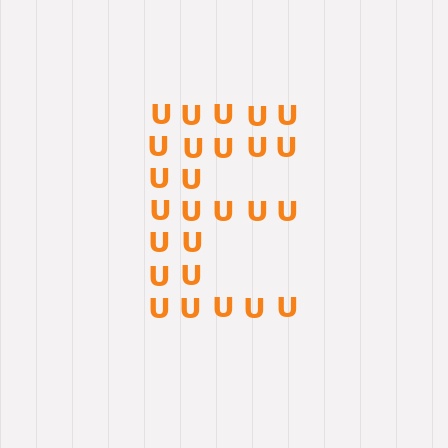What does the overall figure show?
The overall figure shows the letter E.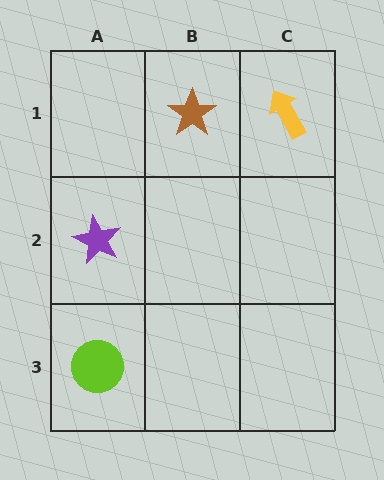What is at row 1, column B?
A brown star.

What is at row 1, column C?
A yellow arrow.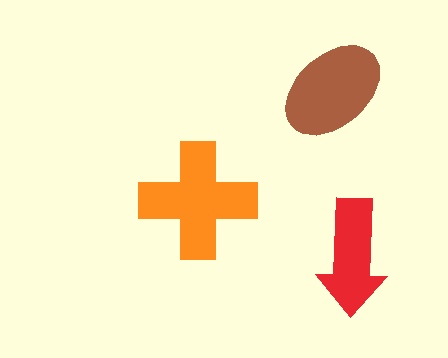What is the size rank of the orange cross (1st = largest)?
1st.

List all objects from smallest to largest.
The red arrow, the brown ellipse, the orange cross.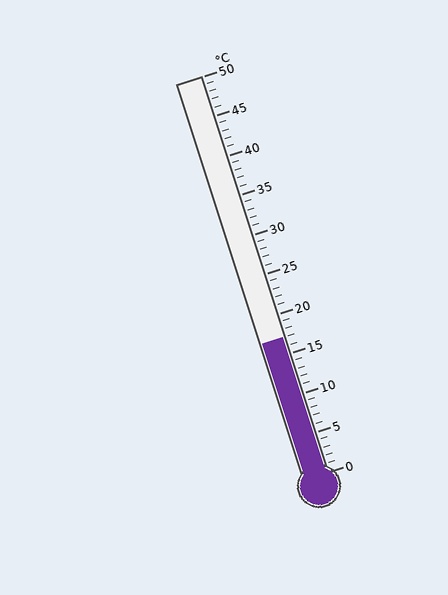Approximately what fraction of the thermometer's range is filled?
The thermometer is filled to approximately 35% of its range.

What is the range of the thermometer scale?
The thermometer scale ranges from 0°C to 50°C.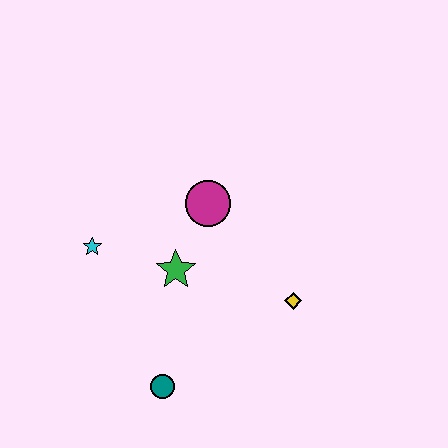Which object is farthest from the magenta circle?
The teal circle is farthest from the magenta circle.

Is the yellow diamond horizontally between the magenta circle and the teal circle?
No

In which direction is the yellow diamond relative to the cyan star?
The yellow diamond is to the right of the cyan star.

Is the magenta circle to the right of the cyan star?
Yes